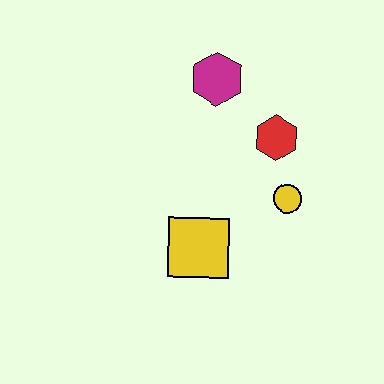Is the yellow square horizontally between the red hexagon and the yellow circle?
No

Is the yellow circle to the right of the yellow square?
Yes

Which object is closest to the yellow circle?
The red hexagon is closest to the yellow circle.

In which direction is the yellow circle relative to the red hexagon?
The yellow circle is below the red hexagon.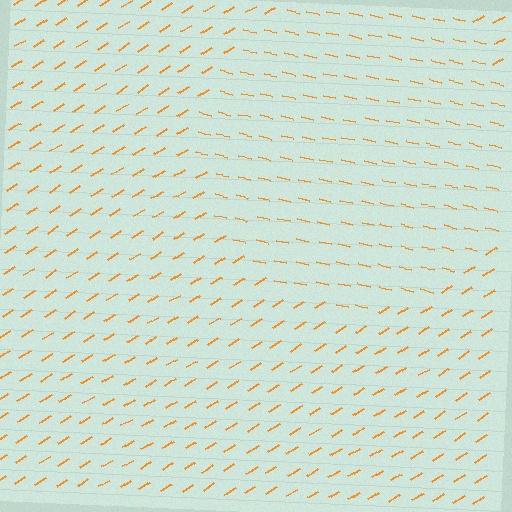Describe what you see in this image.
The image is filled with small orange line segments. A circle region in the image has lines oriented differently from the surrounding lines, creating a visible texture boundary.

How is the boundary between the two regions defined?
The boundary is defined purely by a change in line orientation (approximately 45 degrees difference). All lines are the same color and thickness.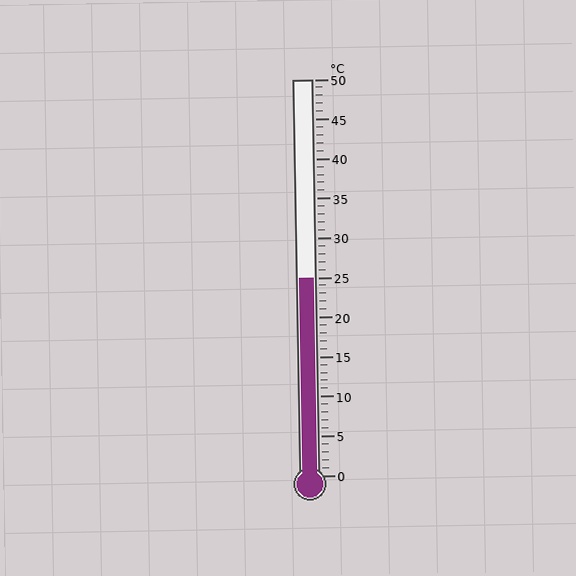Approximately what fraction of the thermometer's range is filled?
The thermometer is filled to approximately 50% of its range.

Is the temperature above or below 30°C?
The temperature is below 30°C.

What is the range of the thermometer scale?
The thermometer scale ranges from 0°C to 50°C.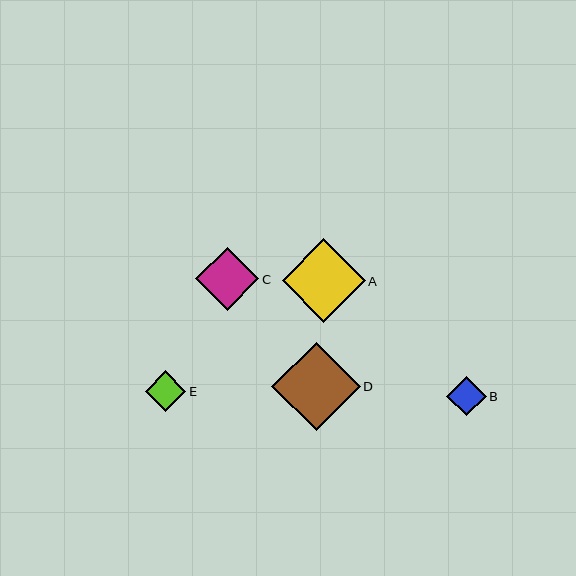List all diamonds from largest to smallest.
From largest to smallest: D, A, C, E, B.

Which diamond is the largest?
Diamond D is the largest with a size of approximately 88 pixels.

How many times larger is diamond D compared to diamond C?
Diamond D is approximately 1.4 times the size of diamond C.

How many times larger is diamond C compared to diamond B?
Diamond C is approximately 1.6 times the size of diamond B.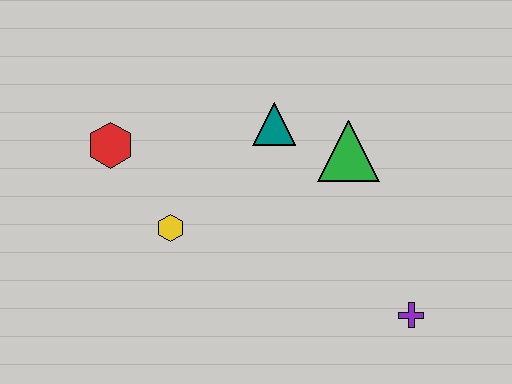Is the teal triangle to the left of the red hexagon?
No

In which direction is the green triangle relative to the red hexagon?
The green triangle is to the right of the red hexagon.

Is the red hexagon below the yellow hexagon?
No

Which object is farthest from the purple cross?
The red hexagon is farthest from the purple cross.